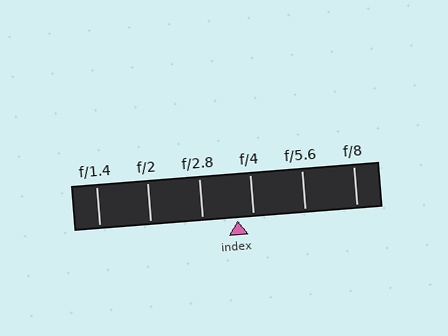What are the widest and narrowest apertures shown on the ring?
The widest aperture shown is f/1.4 and the narrowest is f/8.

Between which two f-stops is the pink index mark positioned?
The index mark is between f/2.8 and f/4.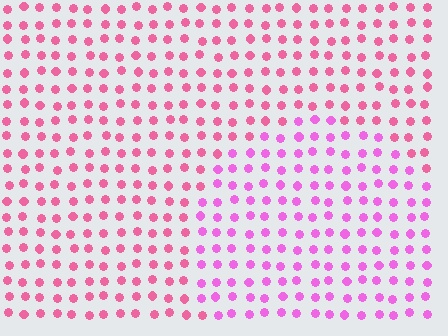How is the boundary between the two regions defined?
The boundary is defined purely by a slight shift in hue (about 29 degrees). Spacing, size, and orientation are identical on both sides.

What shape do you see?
I see a circle.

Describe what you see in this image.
The image is filled with small pink elements in a uniform arrangement. A circle-shaped region is visible where the elements are tinted to a slightly different hue, forming a subtle color boundary.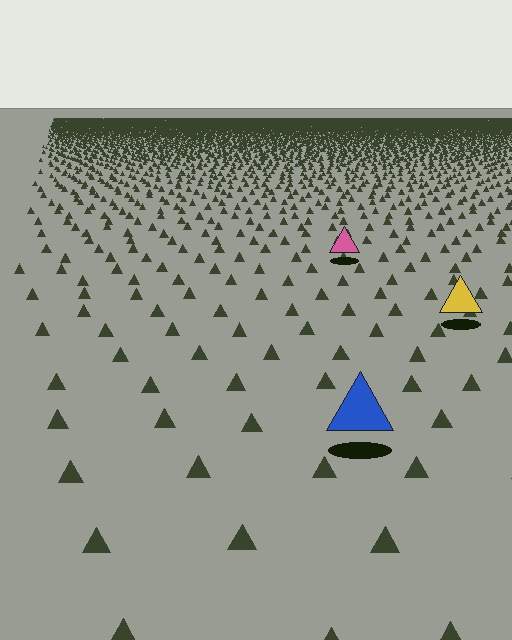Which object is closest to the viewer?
The blue triangle is closest. The texture marks near it are larger and more spread out.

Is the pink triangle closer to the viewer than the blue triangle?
No. The blue triangle is closer — you can tell from the texture gradient: the ground texture is coarser near it.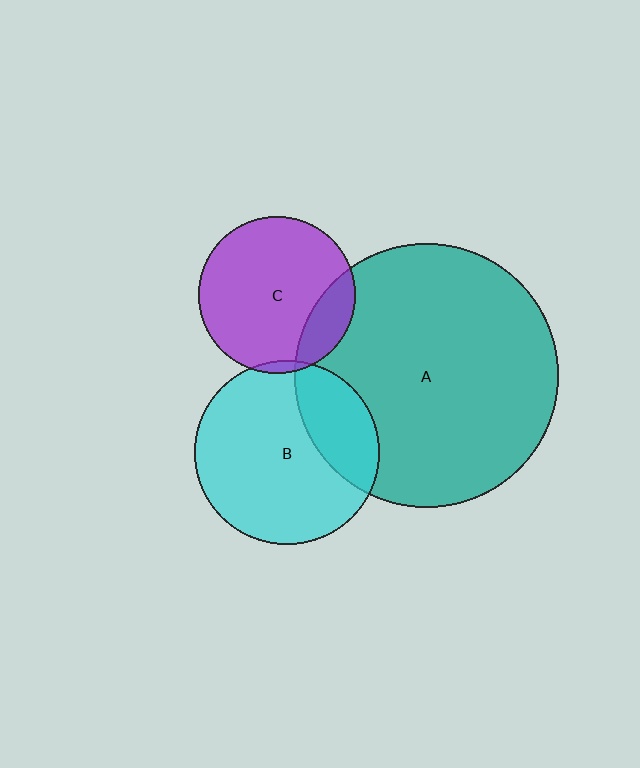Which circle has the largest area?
Circle A (teal).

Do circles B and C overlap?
Yes.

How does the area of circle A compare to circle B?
Approximately 2.1 times.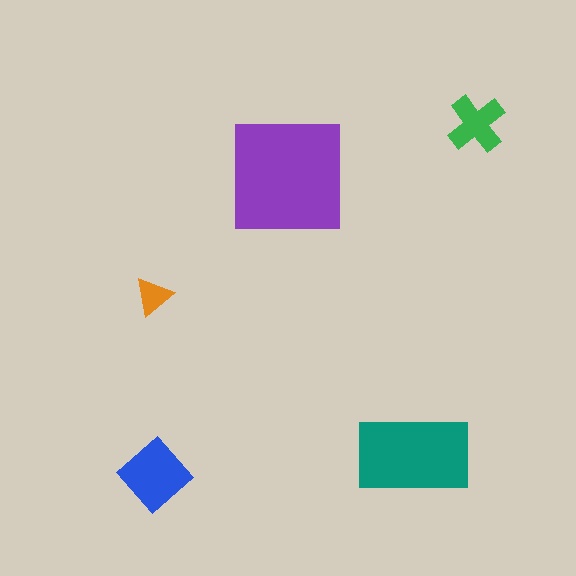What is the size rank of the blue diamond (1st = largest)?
3rd.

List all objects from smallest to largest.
The orange triangle, the green cross, the blue diamond, the teal rectangle, the purple square.